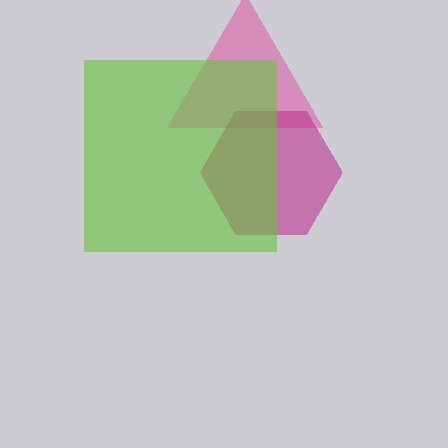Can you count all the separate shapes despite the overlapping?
Yes, there are 3 separate shapes.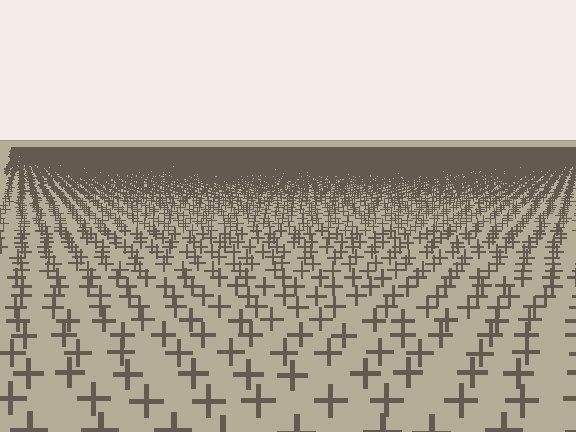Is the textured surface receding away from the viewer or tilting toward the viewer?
The surface is receding away from the viewer. Texture elements get smaller and denser toward the top.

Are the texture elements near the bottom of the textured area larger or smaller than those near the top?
Larger. Near the bottom, elements are closer to the viewer and appear at a bigger on-screen size.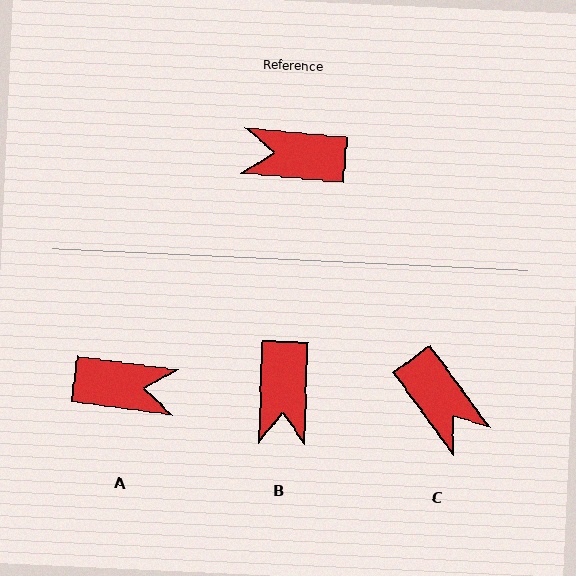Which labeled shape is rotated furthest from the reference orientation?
A, about 178 degrees away.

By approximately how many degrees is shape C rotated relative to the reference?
Approximately 131 degrees counter-clockwise.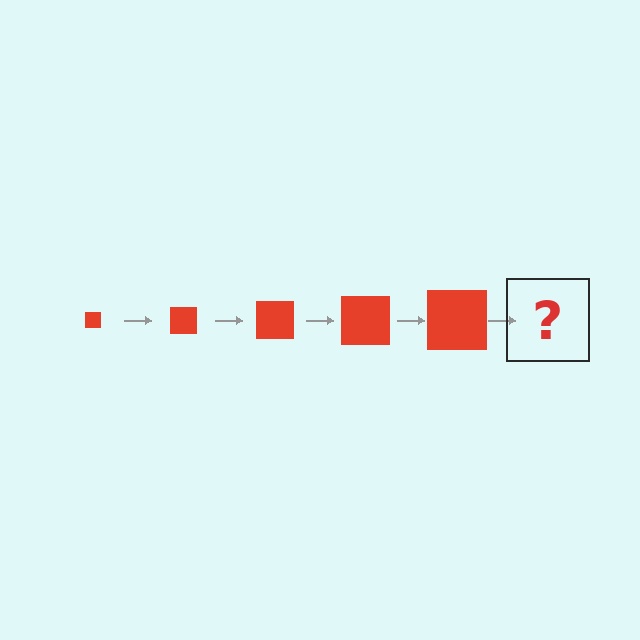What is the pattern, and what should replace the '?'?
The pattern is that the square gets progressively larger each step. The '?' should be a red square, larger than the previous one.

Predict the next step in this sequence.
The next step is a red square, larger than the previous one.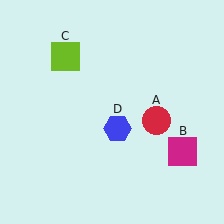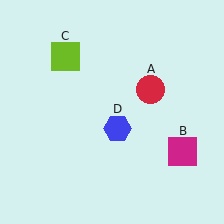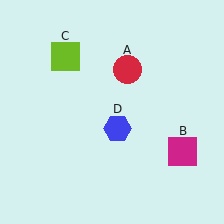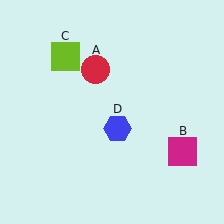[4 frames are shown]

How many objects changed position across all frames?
1 object changed position: red circle (object A).